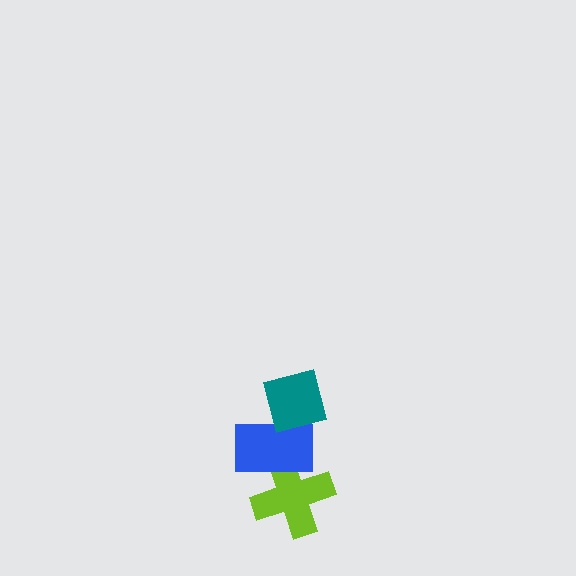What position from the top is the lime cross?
The lime cross is 3rd from the top.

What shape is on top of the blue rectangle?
The teal square is on top of the blue rectangle.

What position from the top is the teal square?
The teal square is 1st from the top.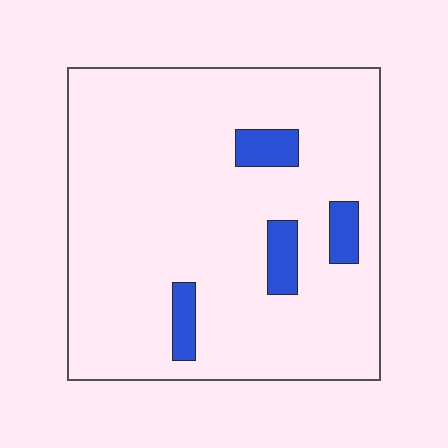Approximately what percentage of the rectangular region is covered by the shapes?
Approximately 10%.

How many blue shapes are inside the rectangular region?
4.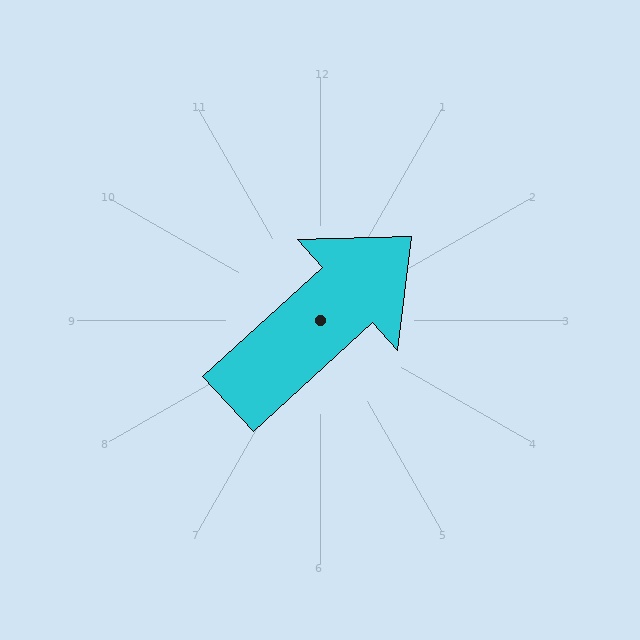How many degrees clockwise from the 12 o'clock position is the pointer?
Approximately 48 degrees.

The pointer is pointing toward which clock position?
Roughly 2 o'clock.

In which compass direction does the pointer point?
Northeast.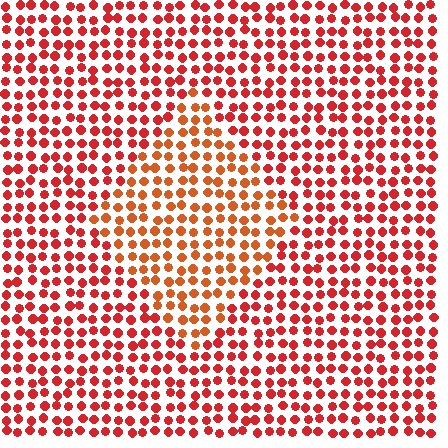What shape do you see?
I see a diamond.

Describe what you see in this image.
The image is filled with small red elements in a uniform arrangement. A diamond-shaped region is visible where the elements are tinted to a slightly different hue, forming a subtle color boundary.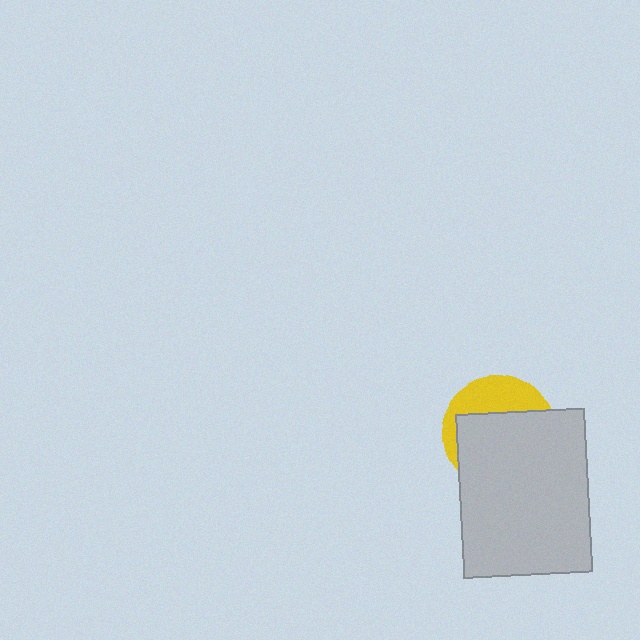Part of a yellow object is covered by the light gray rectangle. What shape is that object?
It is a circle.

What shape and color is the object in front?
The object in front is a light gray rectangle.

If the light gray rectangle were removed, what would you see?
You would see the complete yellow circle.